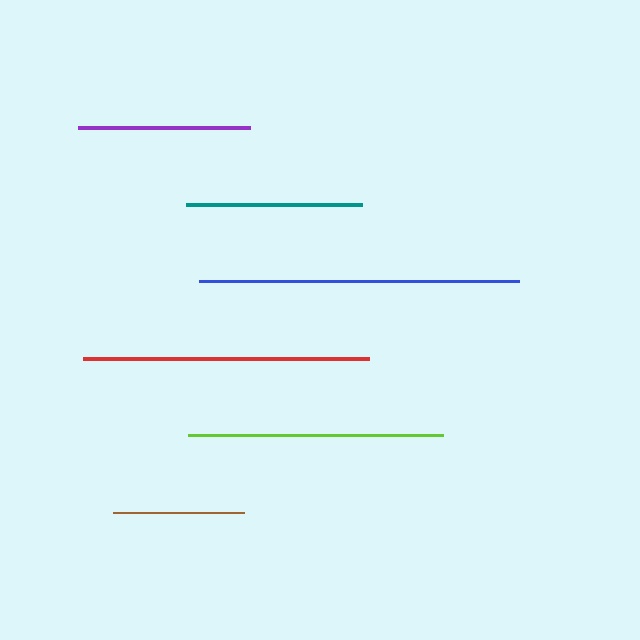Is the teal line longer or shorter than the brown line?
The teal line is longer than the brown line.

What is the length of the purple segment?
The purple segment is approximately 172 pixels long.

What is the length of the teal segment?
The teal segment is approximately 176 pixels long.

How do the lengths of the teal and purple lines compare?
The teal and purple lines are approximately the same length.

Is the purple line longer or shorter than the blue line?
The blue line is longer than the purple line.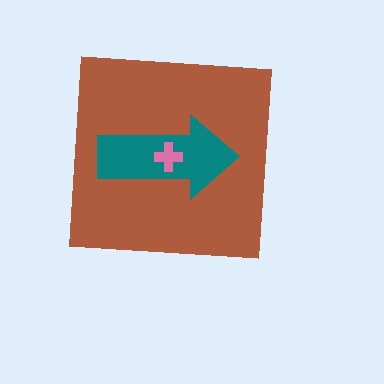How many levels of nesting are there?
3.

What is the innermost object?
The pink cross.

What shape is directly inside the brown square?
The teal arrow.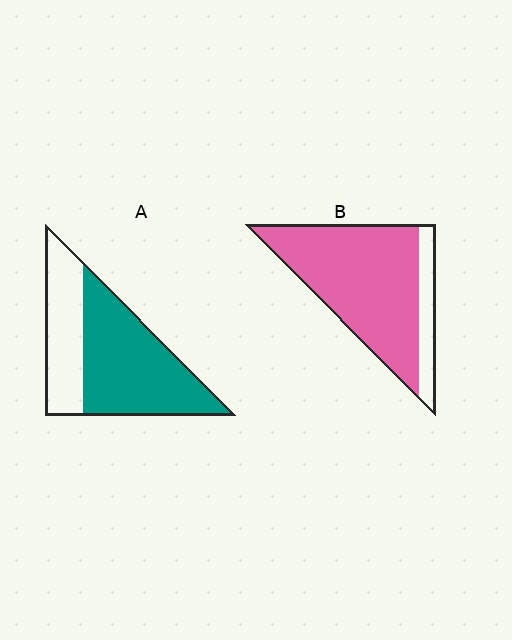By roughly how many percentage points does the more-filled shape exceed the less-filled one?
By roughly 20 percentage points (B over A).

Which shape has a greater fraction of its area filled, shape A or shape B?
Shape B.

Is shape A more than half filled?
Yes.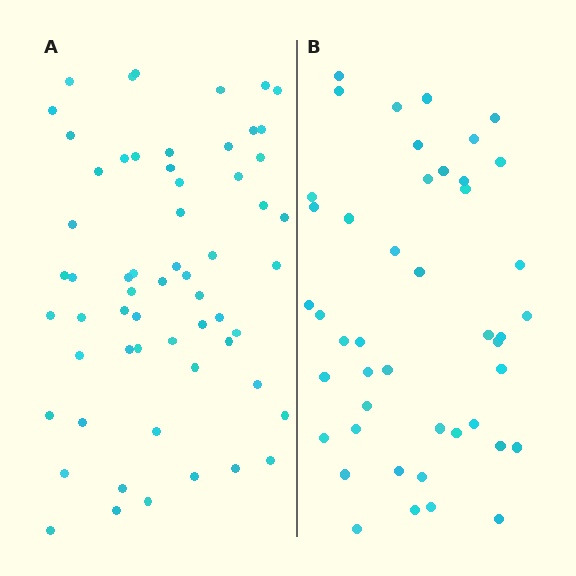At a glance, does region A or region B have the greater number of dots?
Region A (the left region) has more dots.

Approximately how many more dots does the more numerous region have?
Region A has approximately 15 more dots than region B.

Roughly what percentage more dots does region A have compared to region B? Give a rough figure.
About 35% more.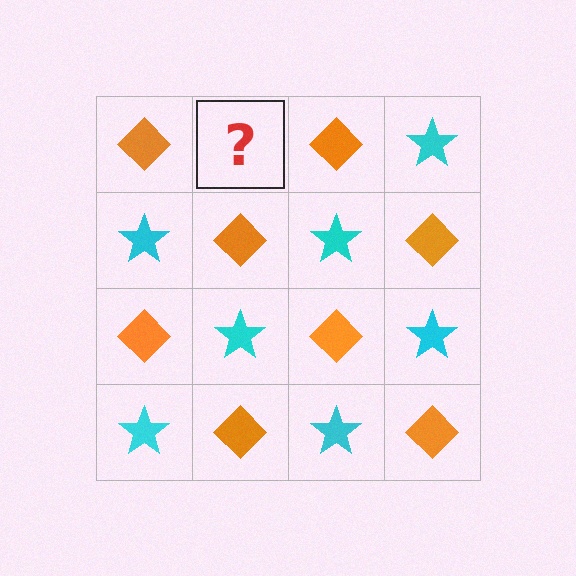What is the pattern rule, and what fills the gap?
The rule is that it alternates orange diamond and cyan star in a checkerboard pattern. The gap should be filled with a cyan star.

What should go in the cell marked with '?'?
The missing cell should contain a cyan star.